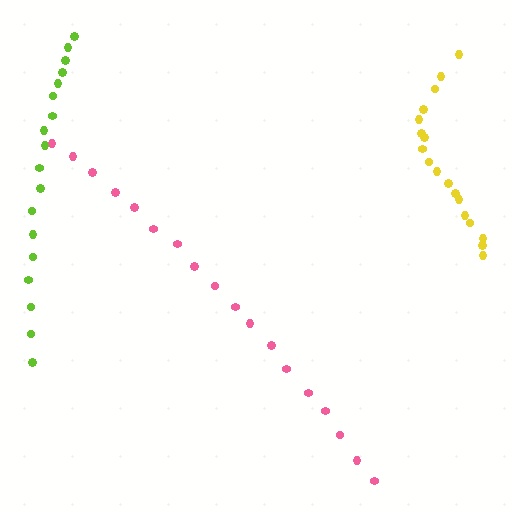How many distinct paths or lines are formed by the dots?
There are 3 distinct paths.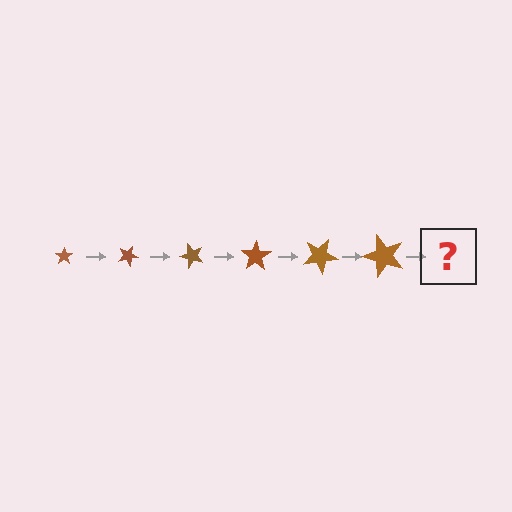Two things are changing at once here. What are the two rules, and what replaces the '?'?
The two rules are that the star grows larger each step and it rotates 25 degrees each step. The '?' should be a star, larger than the previous one and rotated 150 degrees from the start.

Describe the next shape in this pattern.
It should be a star, larger than the previous one and rotated 150 degrees from the start.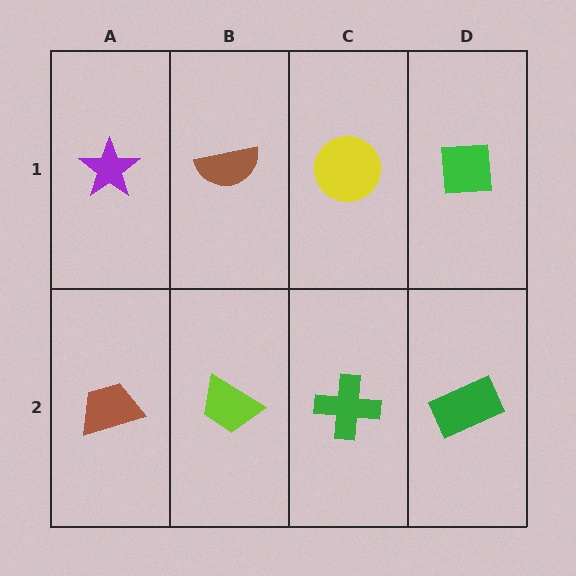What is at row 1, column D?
A green square.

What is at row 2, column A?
A brown trapezoid.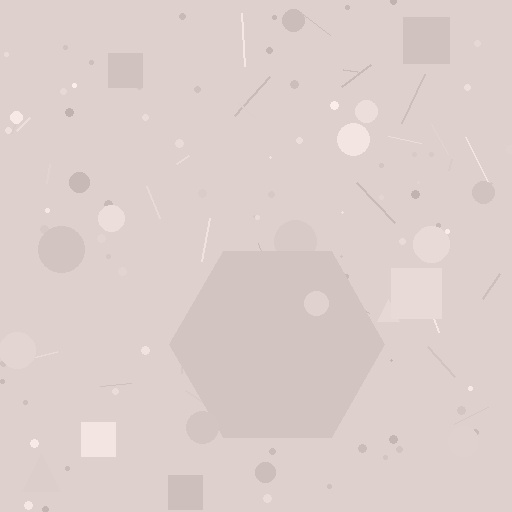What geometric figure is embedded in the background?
A hexagon is embedded in the background.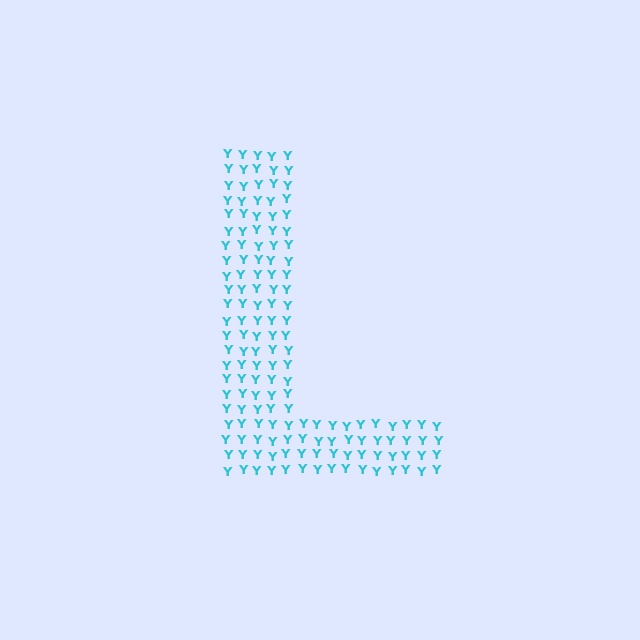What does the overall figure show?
The overall figure shows the letter L.